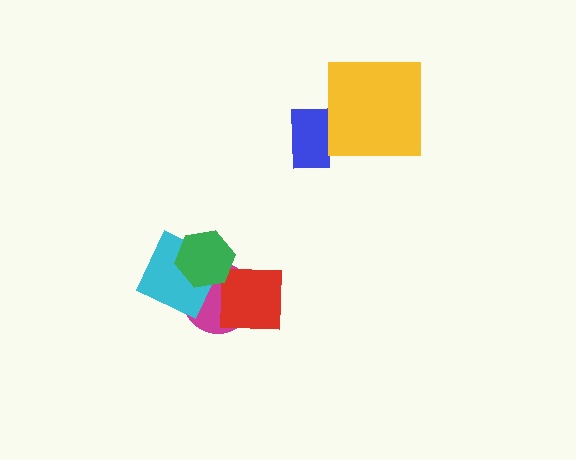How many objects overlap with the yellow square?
0 objects overlap with the yellow square.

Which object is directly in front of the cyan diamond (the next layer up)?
The red square is directly in front of the cyan diamond.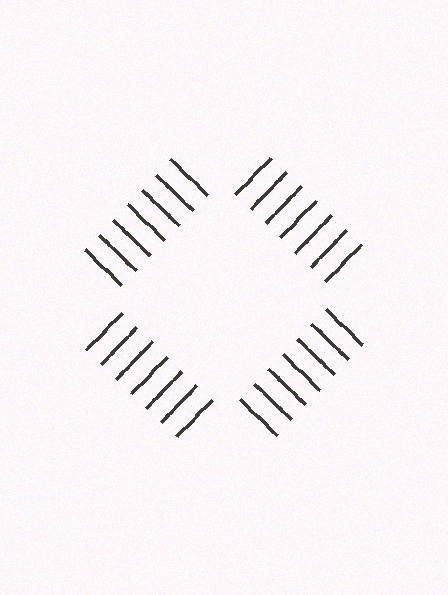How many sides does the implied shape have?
4 sides — the line-ends trace a square.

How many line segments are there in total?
28 — 7 along each of the 4 edges.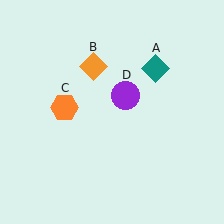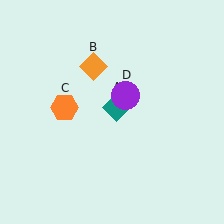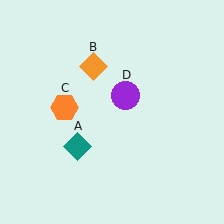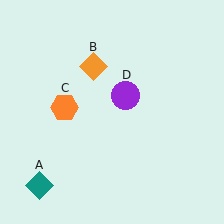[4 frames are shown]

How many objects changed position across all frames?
1 object changed position: teal diamond (object A).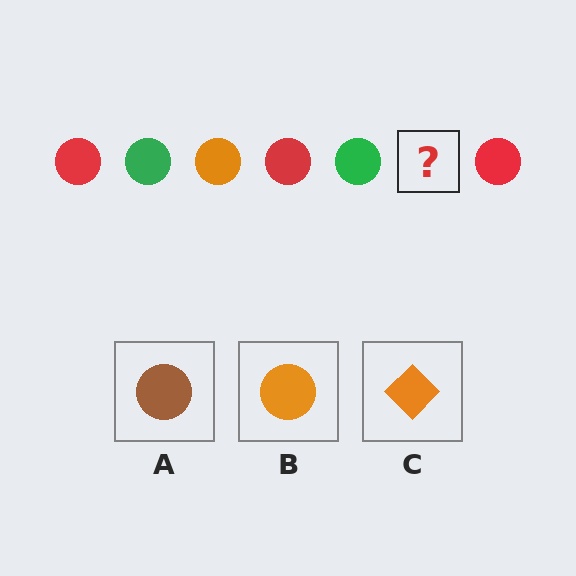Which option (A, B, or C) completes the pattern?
B.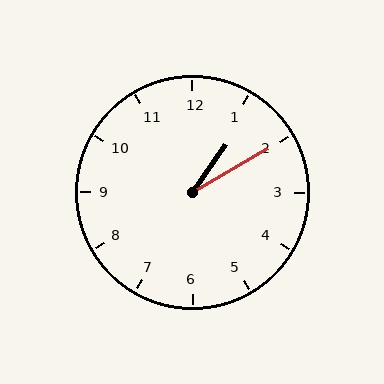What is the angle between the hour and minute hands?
Approximately 25 degrees.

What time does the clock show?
1:10.